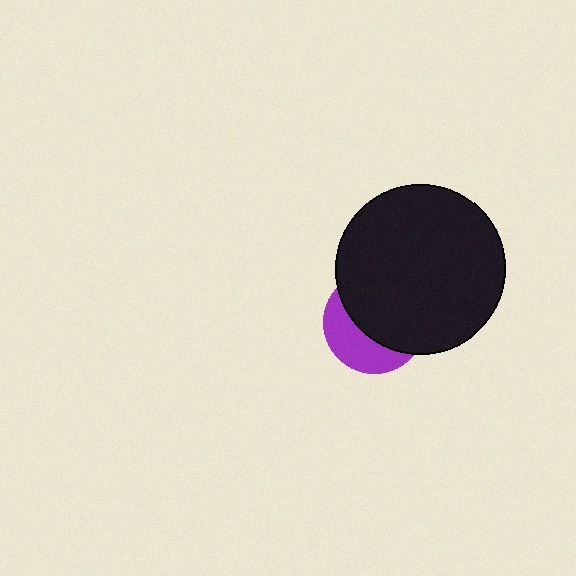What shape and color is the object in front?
The object in front is a black circle.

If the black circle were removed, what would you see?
You would see the complete purple circle.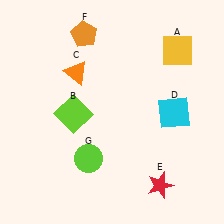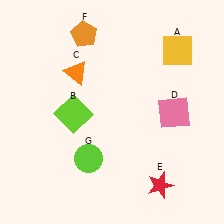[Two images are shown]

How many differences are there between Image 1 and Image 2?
There is 1 difference between the two images.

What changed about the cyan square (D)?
In Image 1, D is cyan. In Image 2, it changed to pink.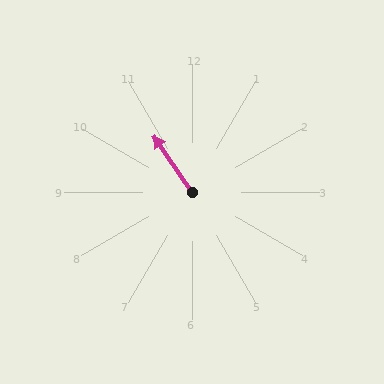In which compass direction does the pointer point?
Northwest.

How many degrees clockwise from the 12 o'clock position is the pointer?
Approximately 326 degrees.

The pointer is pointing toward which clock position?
Roughly 11 o'clock.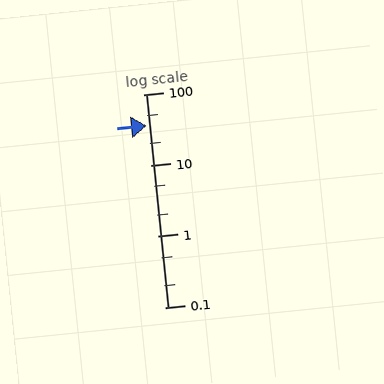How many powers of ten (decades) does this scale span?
The scale spans 3 decades, from 0.1 to 100.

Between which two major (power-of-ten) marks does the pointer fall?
The pointer is between 10 and 100.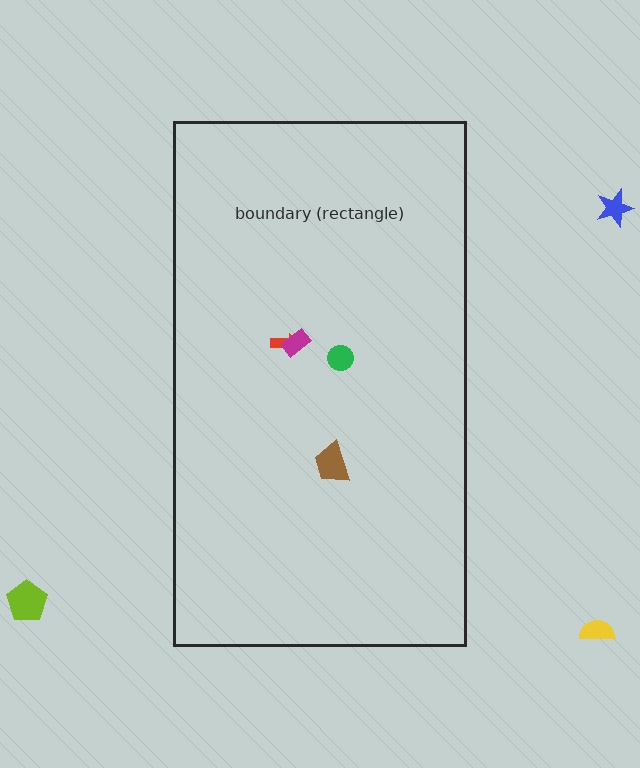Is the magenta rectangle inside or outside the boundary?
Inside.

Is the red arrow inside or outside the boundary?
Inside.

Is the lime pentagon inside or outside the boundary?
Outside.